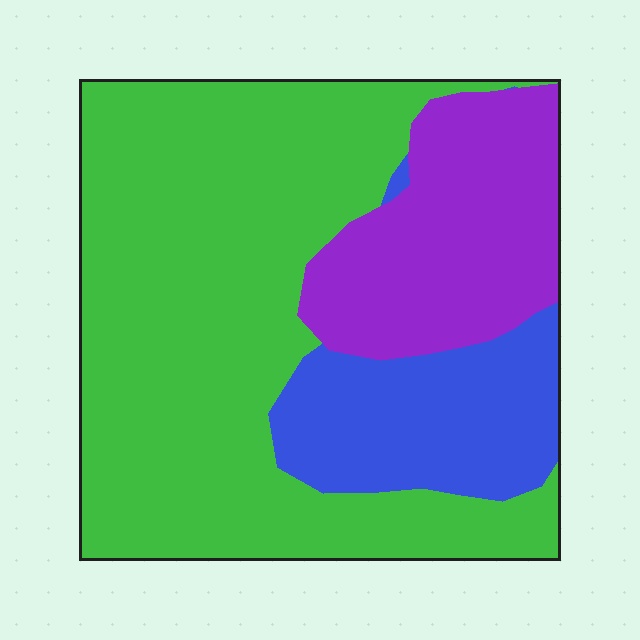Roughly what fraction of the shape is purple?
Purple takes up about one fifth (1/5) of the shape.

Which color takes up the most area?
Green, at roughly 60%.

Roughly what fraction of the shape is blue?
Blue covers roughly 20% of the shape.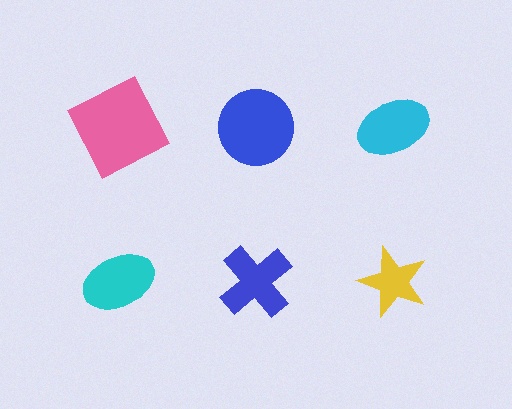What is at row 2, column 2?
A blue cross.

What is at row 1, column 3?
A cyan ellipse.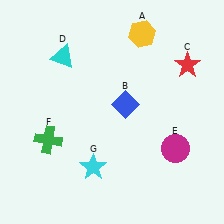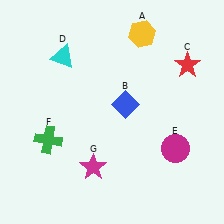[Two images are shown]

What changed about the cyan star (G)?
In Image 1, G is cyan. In Image 2, it changed to magenta.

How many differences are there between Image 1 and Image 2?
There is 1 difference between the two images.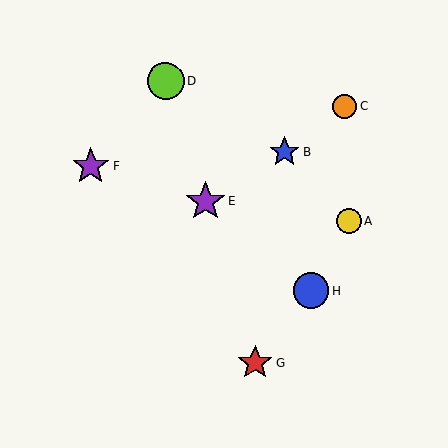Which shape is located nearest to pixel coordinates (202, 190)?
The purple star (labeled E) at (205, 201) is nearest to that location.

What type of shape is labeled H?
Shape H is a blue circle.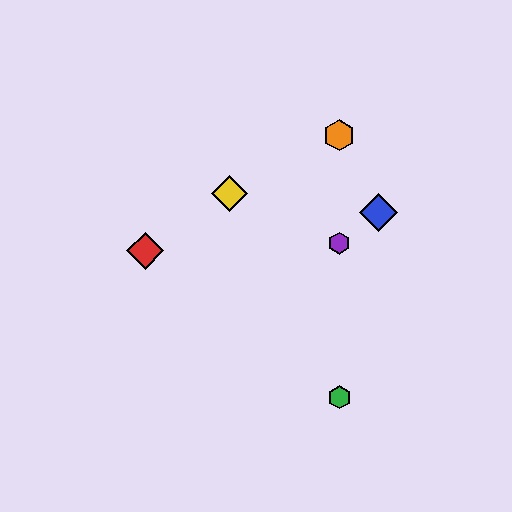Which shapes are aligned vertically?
The green hexagon, the purple hexagon, the orange hexagon are aligned vertically.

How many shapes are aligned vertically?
3 shapes (the green hexagon, the purple hexagon, the orange hexagon) are aligned vertically.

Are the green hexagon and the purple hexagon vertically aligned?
Yes, both are at x≈339.